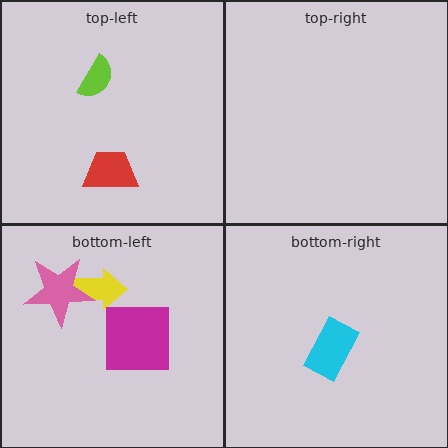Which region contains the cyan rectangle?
The bottom-right region.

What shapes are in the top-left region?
The lime semicircle, the red trapezoid.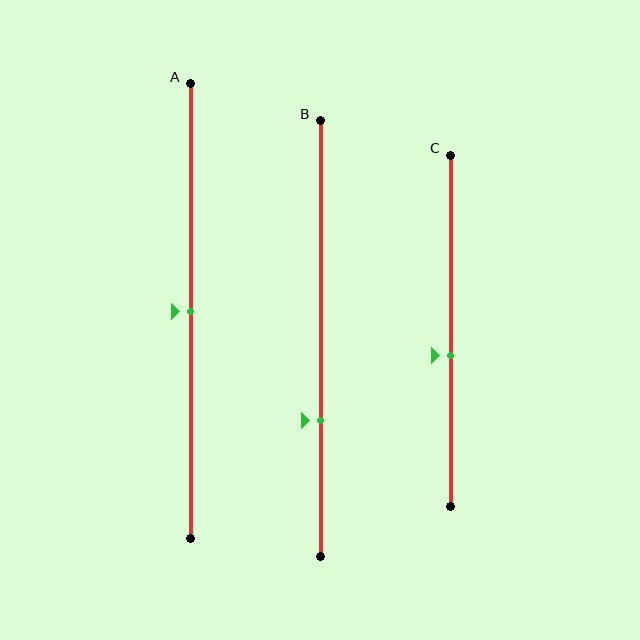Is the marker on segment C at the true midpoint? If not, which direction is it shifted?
No, the marker on segment C is shifted downward by about 7% of the segment length.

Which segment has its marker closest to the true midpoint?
Segment A has its marker closest to the true midpoint.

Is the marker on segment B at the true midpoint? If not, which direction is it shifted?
No, the marker on segment B is shifted downward by about 19% of the segment length.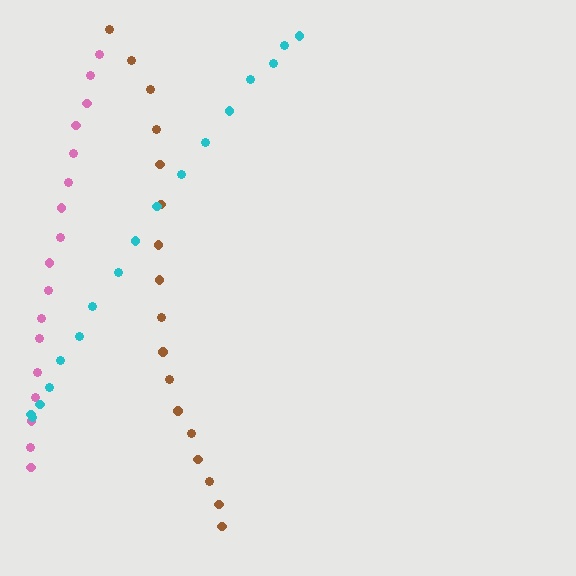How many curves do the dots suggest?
There are 3 distinct paths.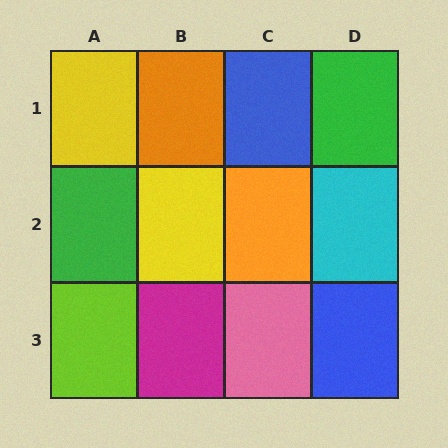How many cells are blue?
2 cells are blue.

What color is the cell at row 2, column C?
Orange.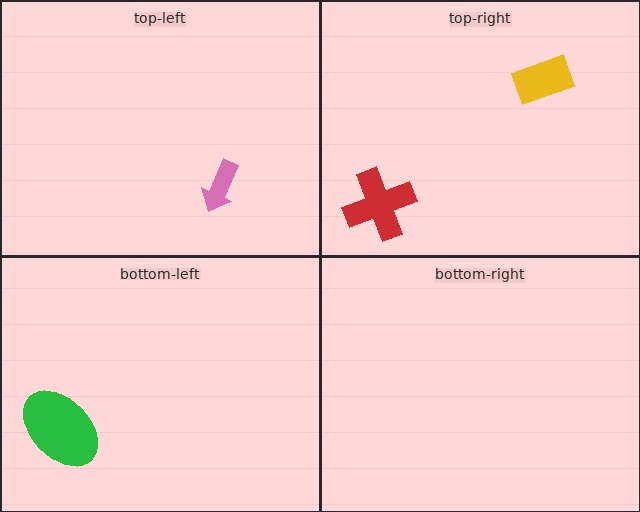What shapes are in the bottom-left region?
The green ellipse.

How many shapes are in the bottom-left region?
1.